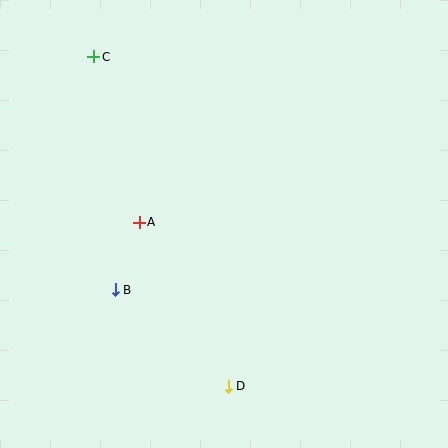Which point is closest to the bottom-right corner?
Point D is closest to the bottom-right corner.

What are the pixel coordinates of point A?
Point A is at (139, 222).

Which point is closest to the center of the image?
Point A at (139, 222) is closest to the center.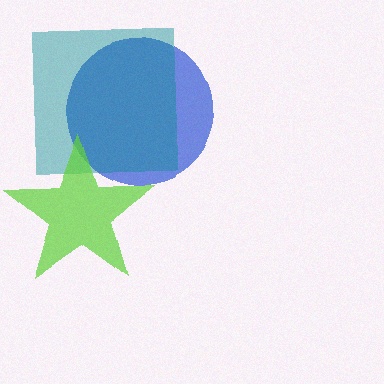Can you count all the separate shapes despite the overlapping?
Yes, there are 3 separate shapes.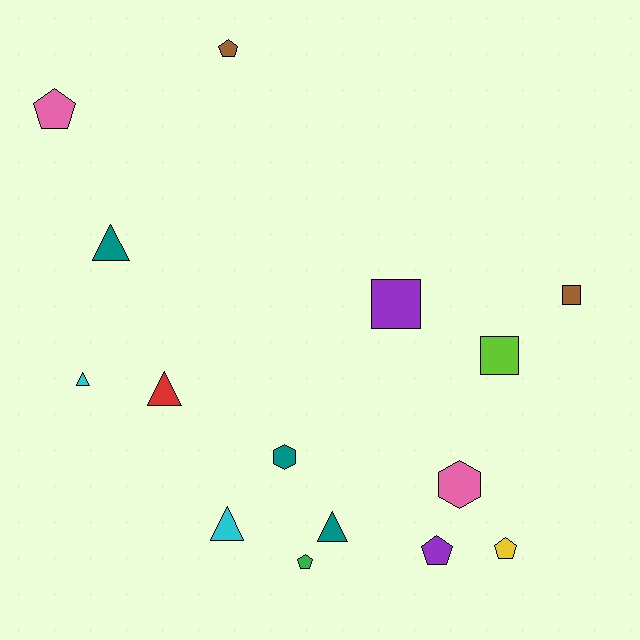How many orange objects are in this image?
There are no orange objects.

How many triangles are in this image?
There are 5 triangles.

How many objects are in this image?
There are 15 objects.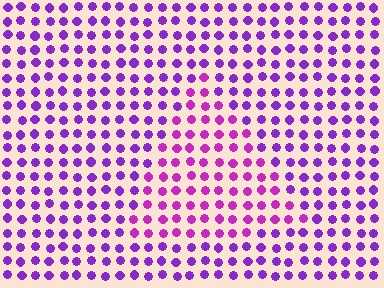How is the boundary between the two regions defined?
The boundary is defined purely by a slight shift in hue (about 28 degrees). Spacing, size, and orientation are identical on both sides.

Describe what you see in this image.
The image is filled with small purple elements in a uniform arrangement. A triangle-shaped region is visible where the elements are tinted to a slightly different hue, forming a subtle color boundary.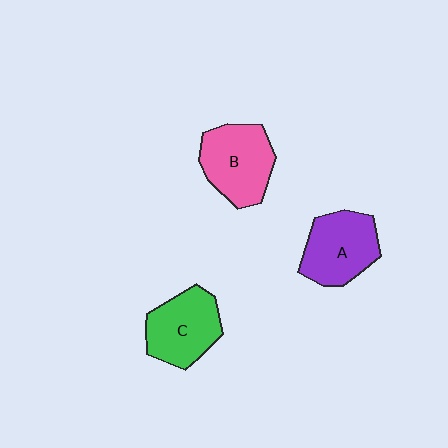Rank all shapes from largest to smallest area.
From largest to smallest: B (pink), A (purple), C (green).